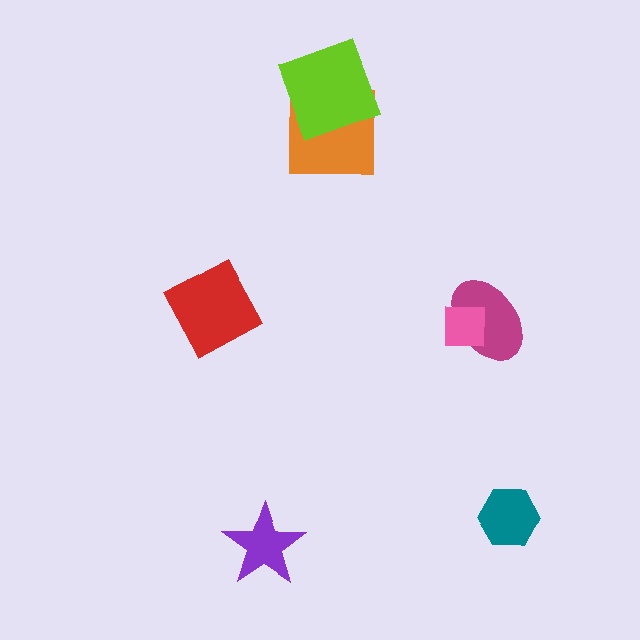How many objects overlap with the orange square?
1 object overlaps with the orange square.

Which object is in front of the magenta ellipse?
The pink square is in front of the magenta ellipse.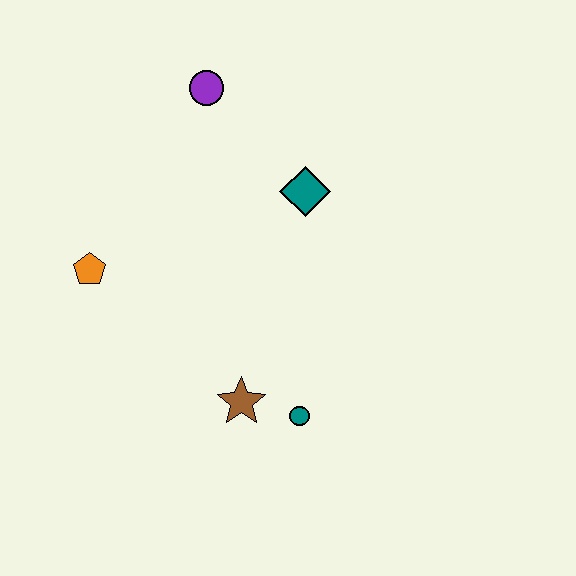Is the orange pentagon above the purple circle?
No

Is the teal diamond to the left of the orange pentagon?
No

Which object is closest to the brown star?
The teal circle is closest to the brown star.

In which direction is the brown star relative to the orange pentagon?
The brown star is to the right of the orange pentagon.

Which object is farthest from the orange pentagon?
The teal circle is farthest from the orange pentagon.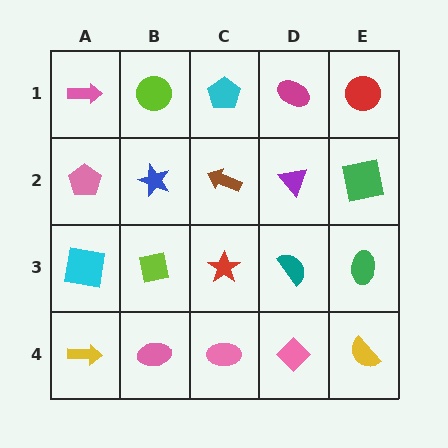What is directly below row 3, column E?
A yellow semicircle.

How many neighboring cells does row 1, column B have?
3.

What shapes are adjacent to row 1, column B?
A blue star (row 2, column B), a pink arrow (row 1, column A), a cyan pentagon (row 1, column C).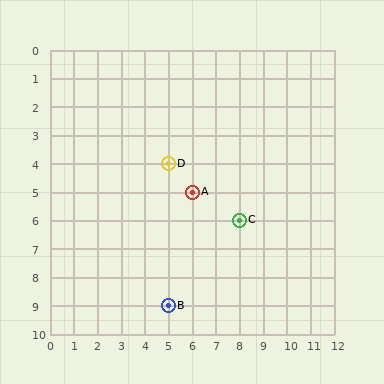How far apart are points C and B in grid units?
Points C and B are 3 columns and 3 rows apart (about 4.2 grid units diagonally).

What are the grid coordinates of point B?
Point B is at grid coordinates (5, 9).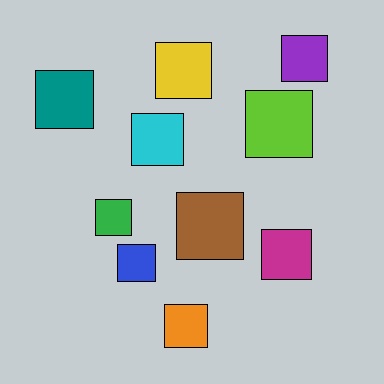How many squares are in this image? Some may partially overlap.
There are 10 squares.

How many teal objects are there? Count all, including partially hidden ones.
There is 1 teal object.